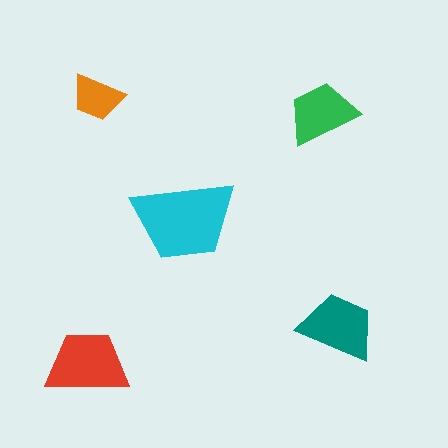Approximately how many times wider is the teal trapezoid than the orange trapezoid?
About 1.5 times wider.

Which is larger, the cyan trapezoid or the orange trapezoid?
The cyan one.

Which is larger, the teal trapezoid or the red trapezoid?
The red one.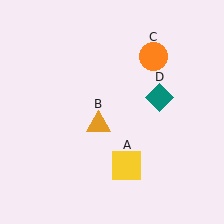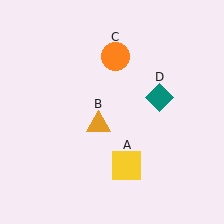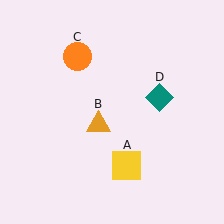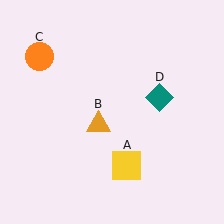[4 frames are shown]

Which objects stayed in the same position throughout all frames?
Yellow square (object A) and orange triangle (object B) and teal diamond (object D) remained stationary.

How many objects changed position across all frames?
1 object changed position: orange circle (object C).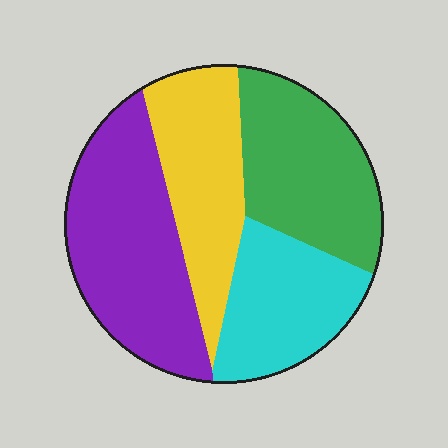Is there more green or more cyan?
Green.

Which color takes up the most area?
Purple, at roughly 30%.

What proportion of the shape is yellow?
Yellow takes up about one fifth (1/5) of the shape.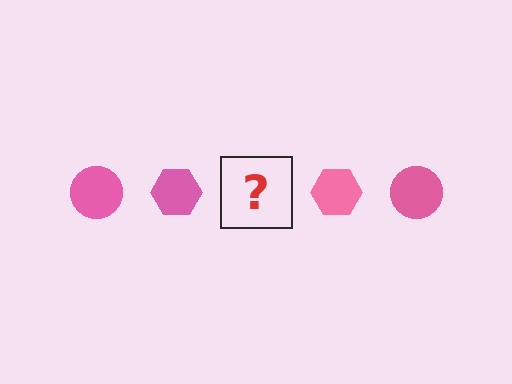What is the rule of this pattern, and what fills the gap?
The rule is that the pattern cycles through circle, hexagon shapes in pink. The gap should be filled with a pink circle.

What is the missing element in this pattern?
The missing element is a pink circle.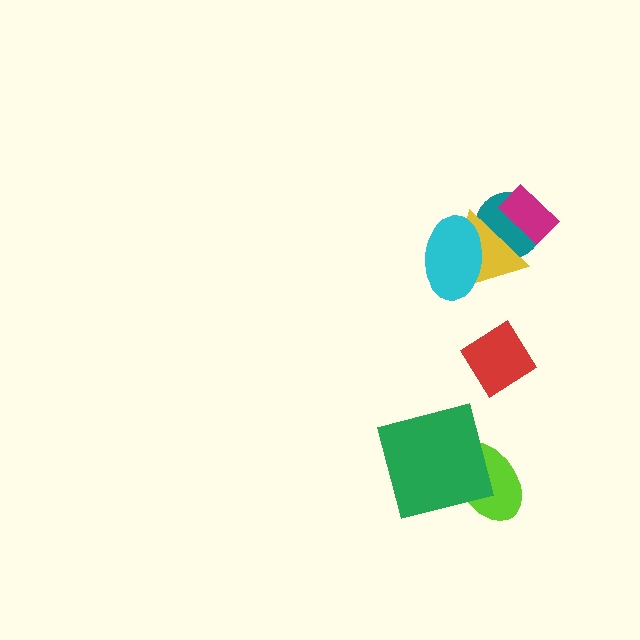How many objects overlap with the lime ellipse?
1 object overlaps with the lime ellipse.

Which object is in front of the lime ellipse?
The green square is in front of the lime ellipse.